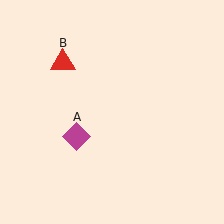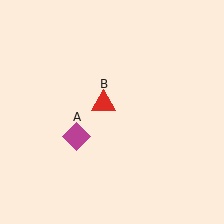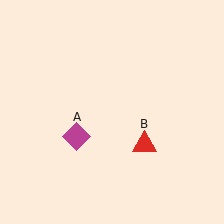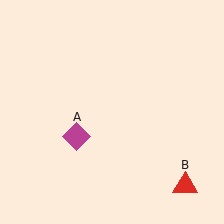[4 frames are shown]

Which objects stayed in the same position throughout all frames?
Magenta diamond (object A) remained stationary.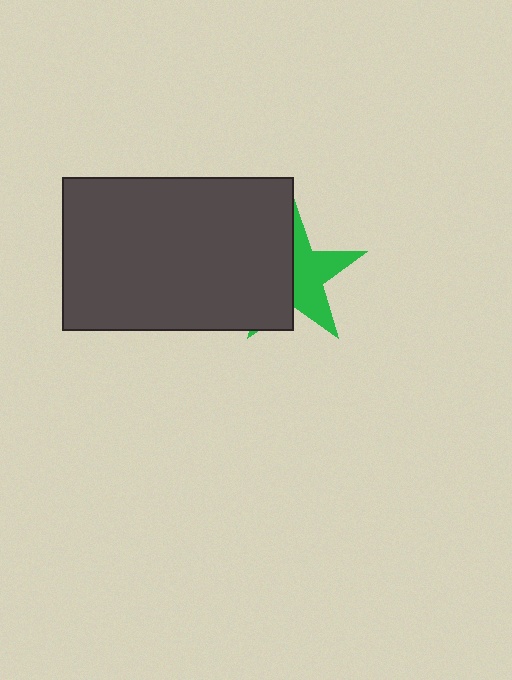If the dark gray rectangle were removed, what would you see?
You would see the complete green star.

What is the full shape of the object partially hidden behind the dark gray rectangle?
The partially hidden object is a green star.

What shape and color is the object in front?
The object in front is a dark gray rectangle.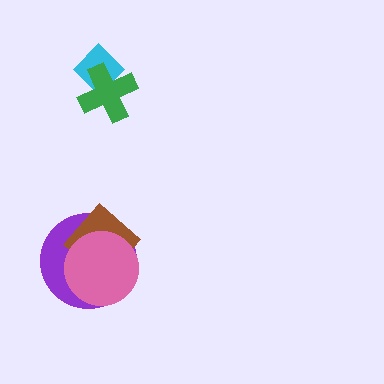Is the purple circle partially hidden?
Yes, it is partially covered by another shape.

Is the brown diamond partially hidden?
Yes, it is partially covered by another shape.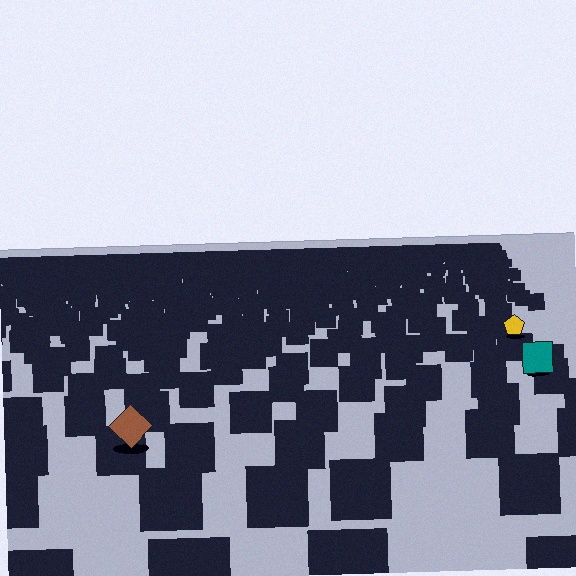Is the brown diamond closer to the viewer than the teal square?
Yes. The brown diamond is closer — you can tell from the texture gradient: the ground texture is coarser near it.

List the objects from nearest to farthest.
From nearest to farthest: the brown diamond, the teal square, the yellow pentagon.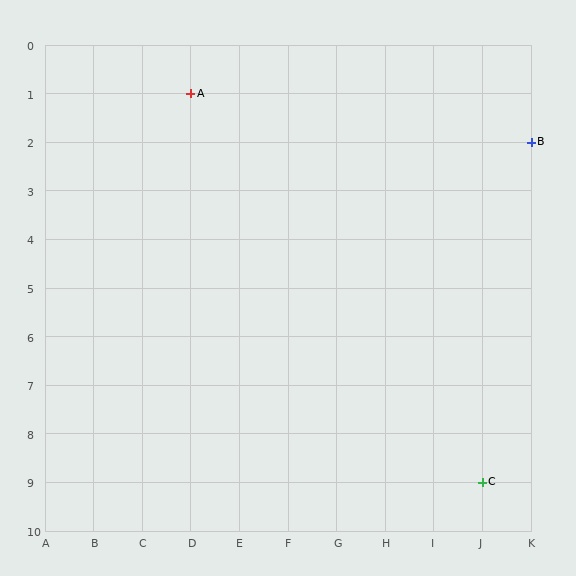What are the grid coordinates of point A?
Point A is at grid coordinates (D, 1).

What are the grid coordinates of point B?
Point B is at grid coordinates (K, 2).